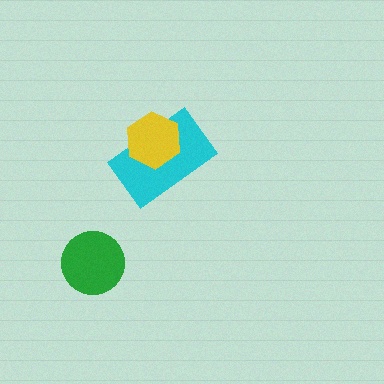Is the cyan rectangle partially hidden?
Yes, it is partially covered by another shape.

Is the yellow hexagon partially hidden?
No, no other shape covers it.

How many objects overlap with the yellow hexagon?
1 object overlaps with the yellow hexagon.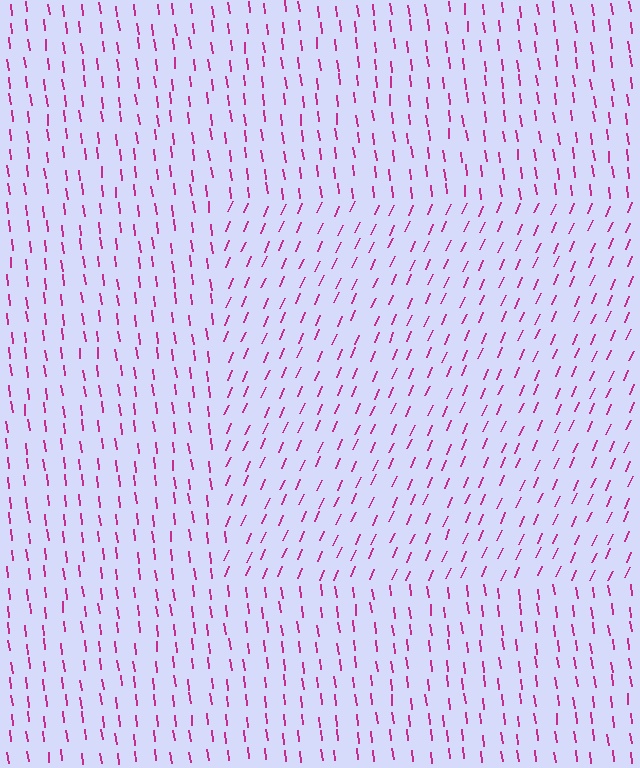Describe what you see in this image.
The image is filled with small magenta line segments. A rectangle region in the image has lines oriented differently from the surrounding lines, creating a visible texture boundary.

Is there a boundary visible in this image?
Yes, there is a texture boundary formed by a change in line orientation.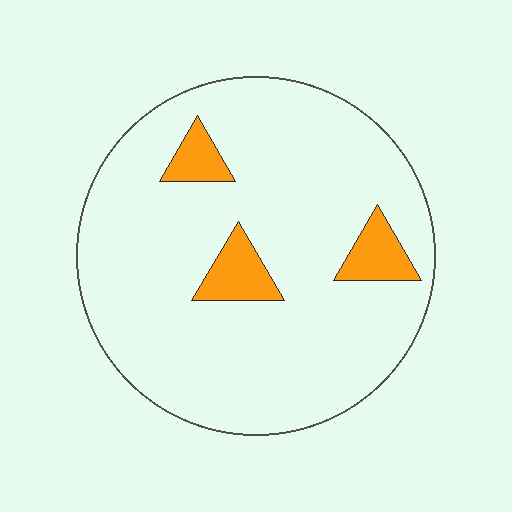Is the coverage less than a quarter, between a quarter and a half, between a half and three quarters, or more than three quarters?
Less than a quarter.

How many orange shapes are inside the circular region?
3.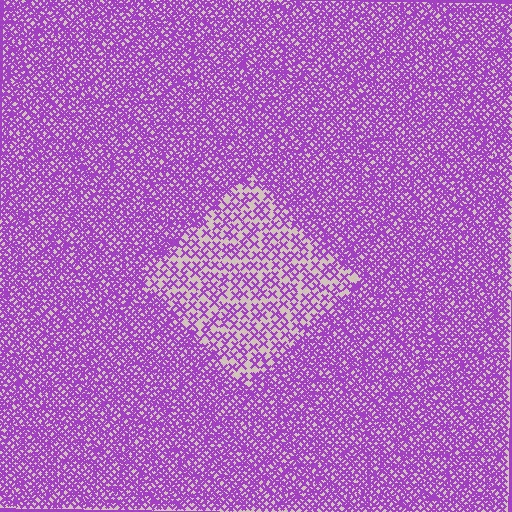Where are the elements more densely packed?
The elements are more densely packed outside the diamond boundary.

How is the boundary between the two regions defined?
The boundary is defined by a change in element density (approximately 2.4x ratio). All elements are the same color, size, and shape.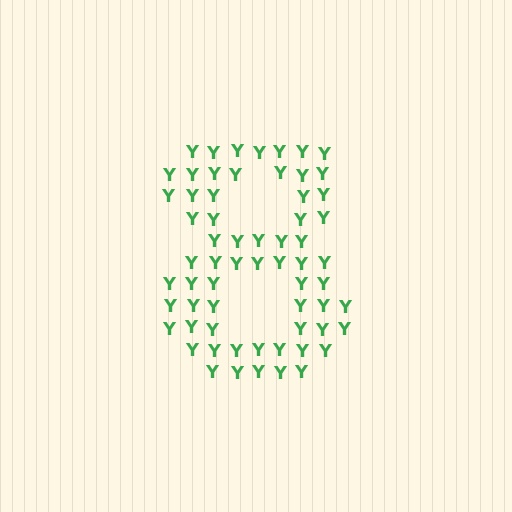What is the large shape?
The large shape is the digit 8.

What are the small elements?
The small elements are letter Y's.